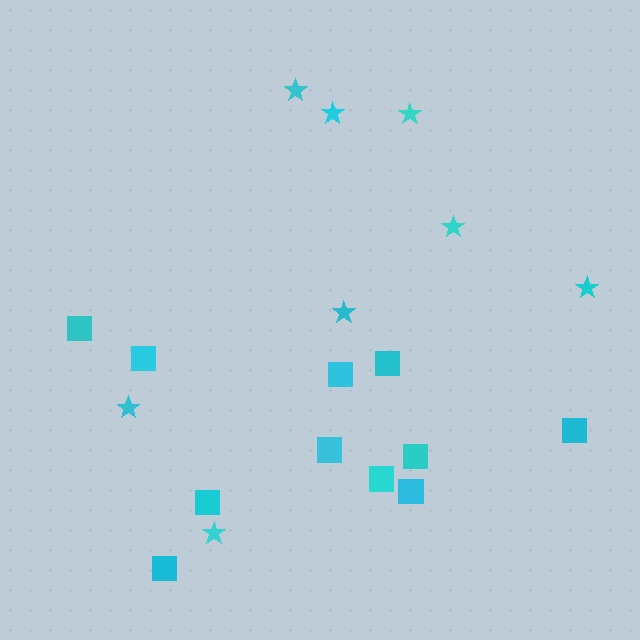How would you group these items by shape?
There are 2 groups: one group of squares (11) and one group of stars (8).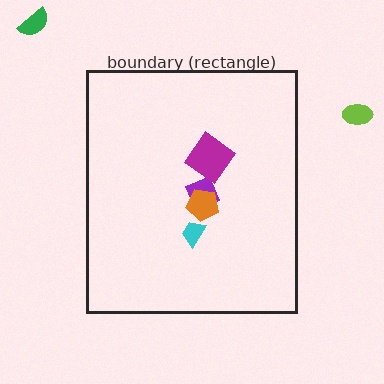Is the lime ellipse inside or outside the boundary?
Outside.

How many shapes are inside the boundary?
4 inside, 2 outside.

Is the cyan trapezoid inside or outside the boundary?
Inside.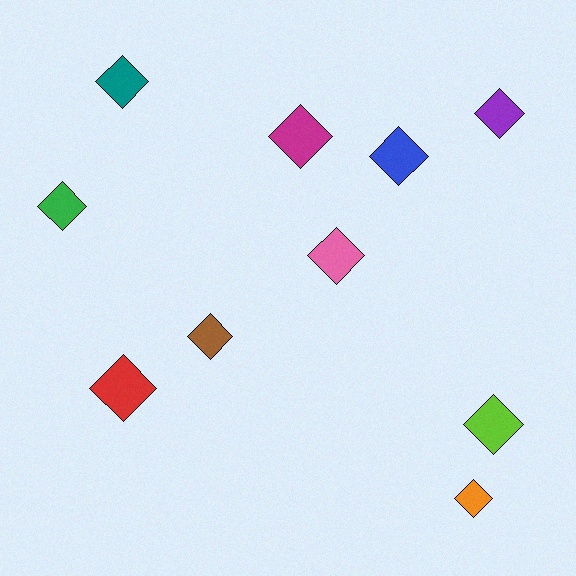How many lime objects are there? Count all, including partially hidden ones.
There is 1 lime object.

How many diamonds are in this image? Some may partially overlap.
There are 10 diamonds.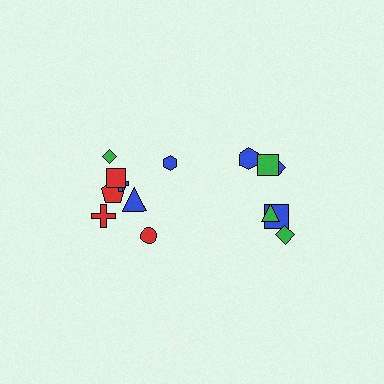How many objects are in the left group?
There are 8 objects.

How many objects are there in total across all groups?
There are 14 objects.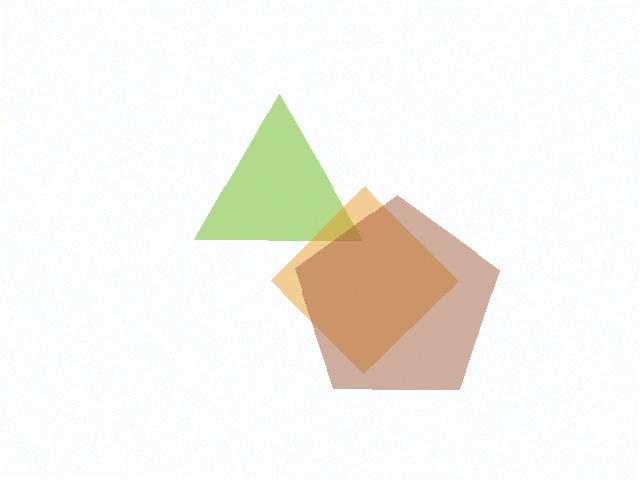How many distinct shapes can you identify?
There are 3 distinct shapes: a lime triangle, an orange diamond, a brown pentagon.